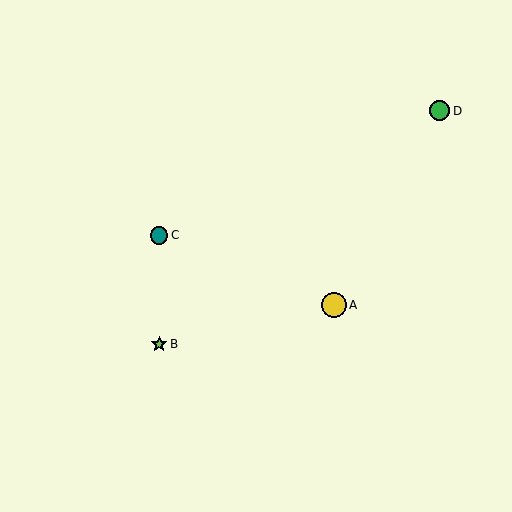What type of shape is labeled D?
Shape D is a green circle.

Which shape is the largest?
The yellow circle (labeled A) is the largest.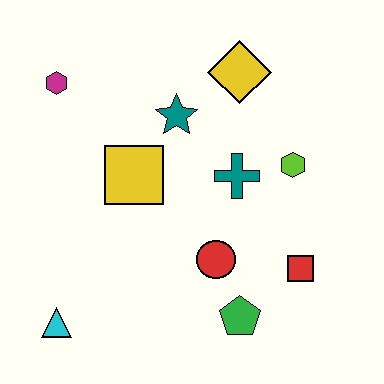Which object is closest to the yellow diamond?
The teal star is closest to the yellow diamond.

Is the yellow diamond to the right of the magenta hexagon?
Yes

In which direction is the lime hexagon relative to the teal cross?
The lime hexagon is to the right of the teal cross.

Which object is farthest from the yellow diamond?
The cyan triangle is farthest from the yellow diamond.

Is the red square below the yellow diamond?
Yes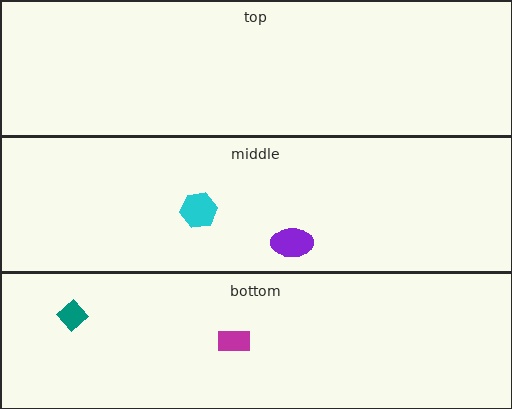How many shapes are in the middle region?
2.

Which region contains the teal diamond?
The bottom region.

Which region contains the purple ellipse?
The middle region.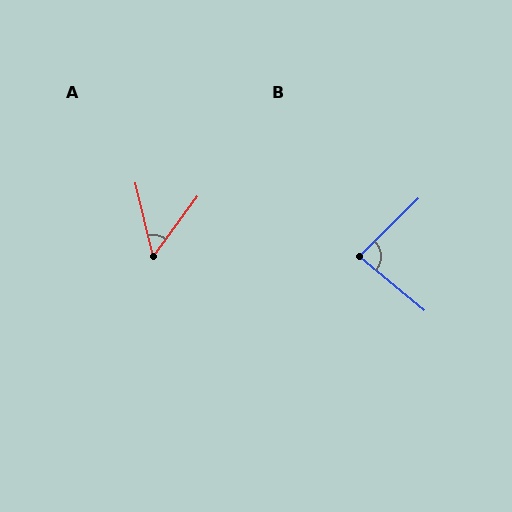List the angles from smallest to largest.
A (50°), B (84°).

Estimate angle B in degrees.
Approximately 84 degrees.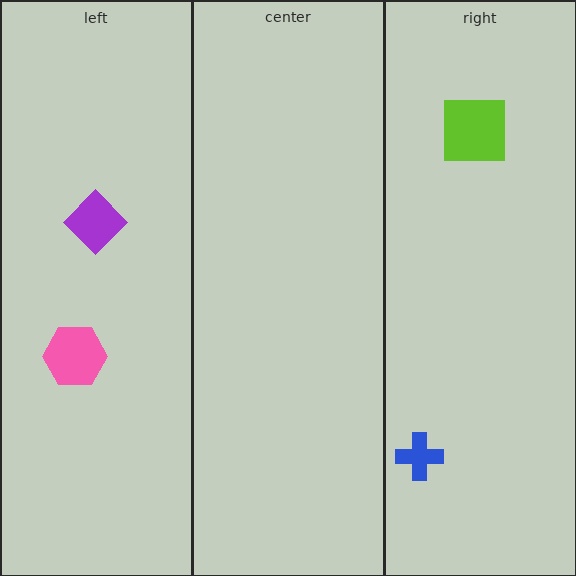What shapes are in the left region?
The pink hexagon, the purple diamond.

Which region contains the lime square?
The right region.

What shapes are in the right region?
The blue cross, the lime square.